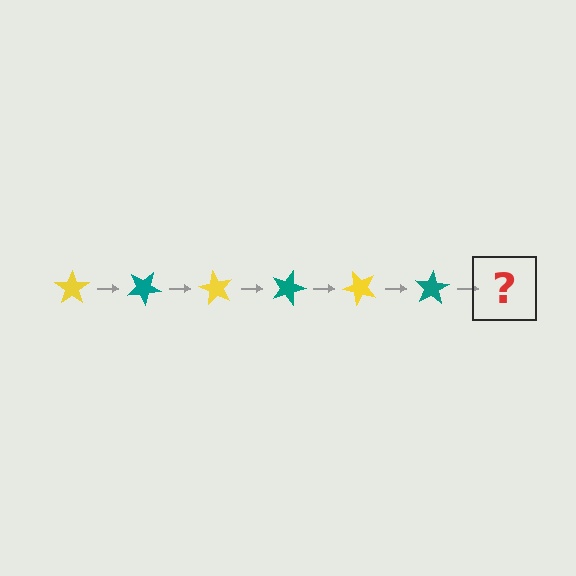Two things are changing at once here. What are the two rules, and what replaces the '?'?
The two rules are that it rotates 30 degrees each step and the color cycles through yellow and teal. The '?' should be a yellow star, rotated 180 degrees from the start.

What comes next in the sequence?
The next element should be a yellow star, rotated 180 degrees from the start.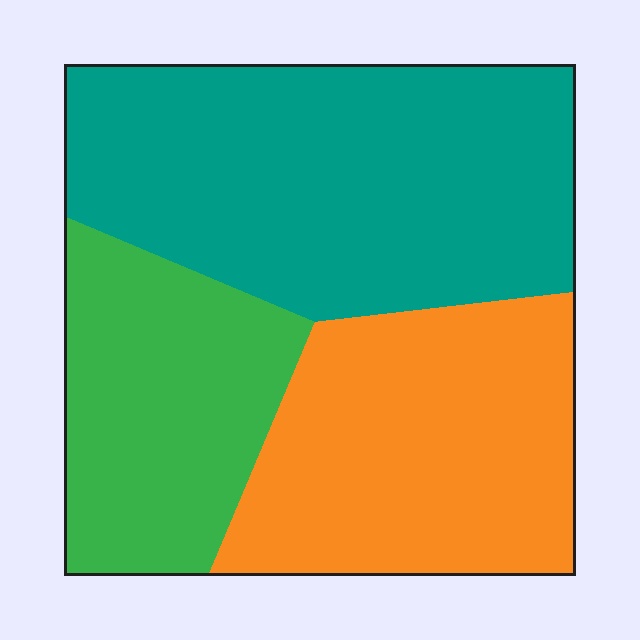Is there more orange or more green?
Orange.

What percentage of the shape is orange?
Orange covers 32% of the shape.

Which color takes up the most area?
Teal, at roughly 45%.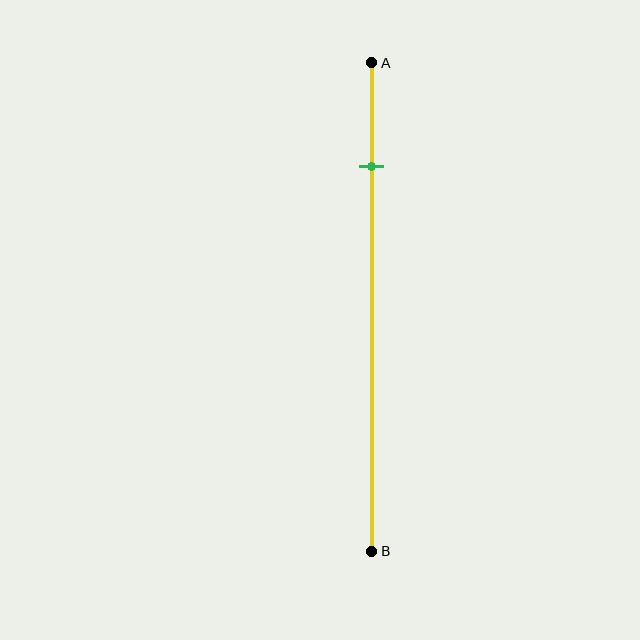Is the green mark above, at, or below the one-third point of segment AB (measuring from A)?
The green mark is above the one-third point of segment AB.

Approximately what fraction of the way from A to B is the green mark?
The green mark is approximately 20% of the way from A to B.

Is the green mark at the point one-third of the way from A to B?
No, the mark is at about 20% from A, not at the 33% one-third point.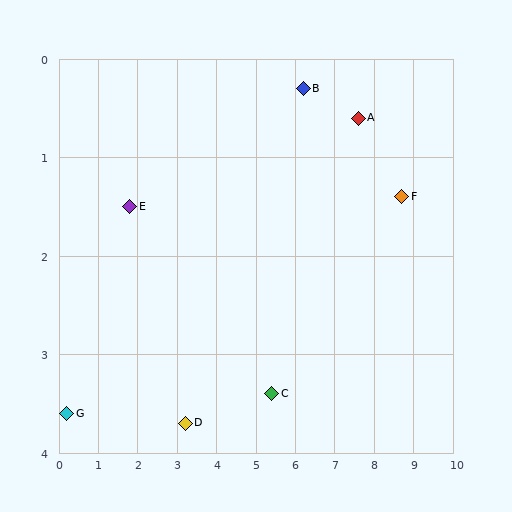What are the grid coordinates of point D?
Point D is at approximately (3.2, 3.7).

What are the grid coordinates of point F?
Point F is at approximately (8.7, 1.4).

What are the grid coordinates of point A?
Point A is at approximately (7.6, 0.6).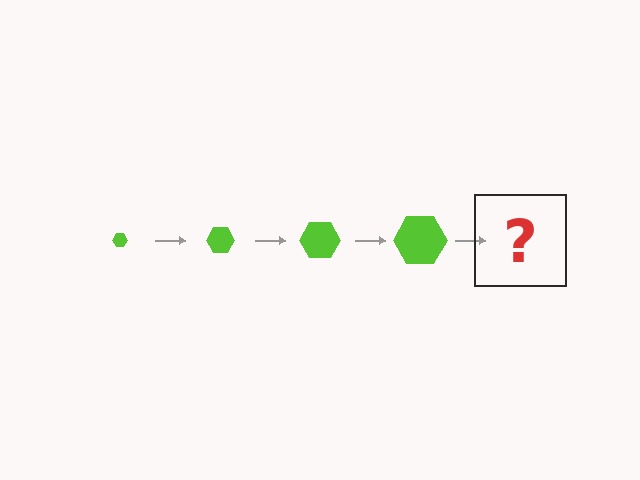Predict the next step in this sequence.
The next step is a lime hexagon, larger than the previous one.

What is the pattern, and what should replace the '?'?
The pattern is that the hexagon gets progressively larger each step. The '?' should be a lime hexagon, larger than the previous one.